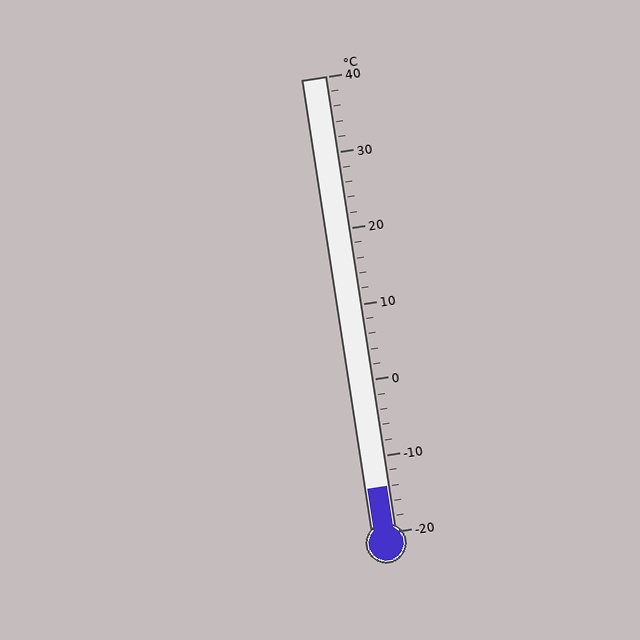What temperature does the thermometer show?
The thermometer shows approximately -14°C.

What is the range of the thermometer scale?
The thermometer scale ranges from -20°C to 40°C.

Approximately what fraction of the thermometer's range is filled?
The thermometer is filled to approximately 10% of its range.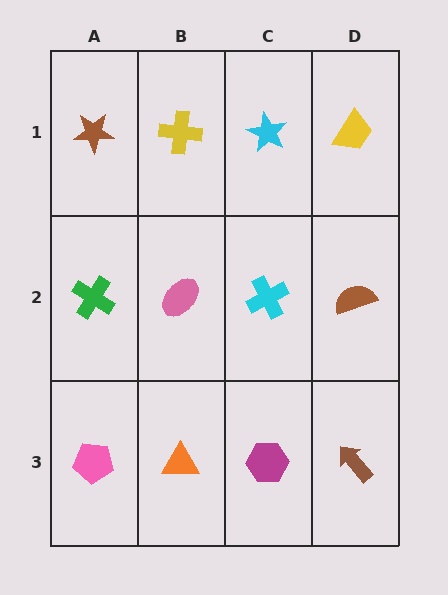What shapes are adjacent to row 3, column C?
A cyan cross (row 2, column C), an orange triangle (row 3, column B), a brown arrow (row 3, column D).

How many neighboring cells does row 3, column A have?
2.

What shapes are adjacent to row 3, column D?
A brown semicircle (row 2, column D), a magenta hexagon (row 3, column C).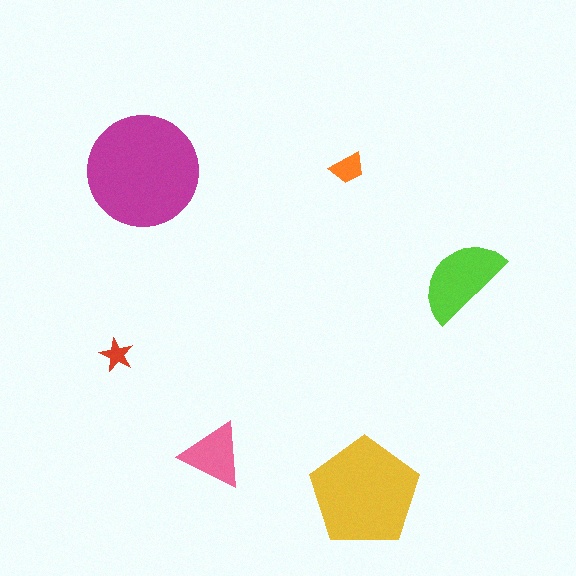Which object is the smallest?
The red star.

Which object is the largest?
The magenta circle.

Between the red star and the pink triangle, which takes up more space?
The pink triangle.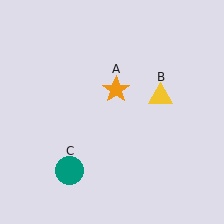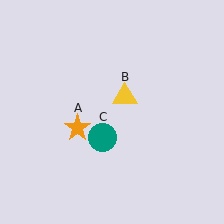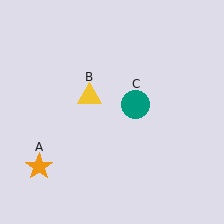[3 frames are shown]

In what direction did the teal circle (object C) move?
The teal circle (object C) moved up and to the right.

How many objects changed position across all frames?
3 objects changed position: orange star (object A), yellow triangle (object B), teal circle (object C).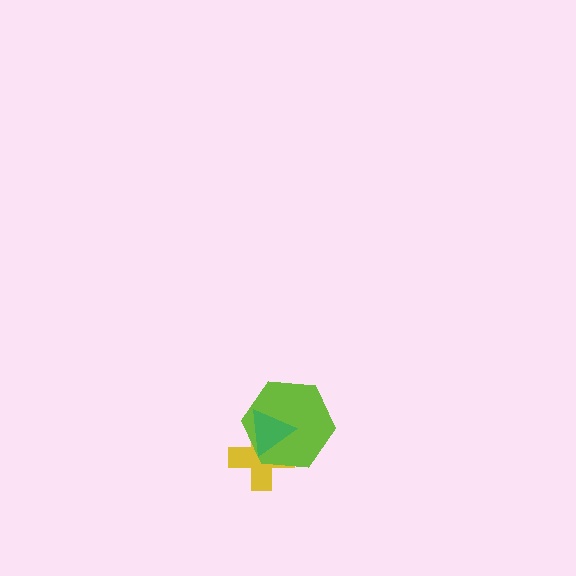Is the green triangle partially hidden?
No, no other shape covers it.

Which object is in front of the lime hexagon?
The green triangle is in front of the lime hexagon.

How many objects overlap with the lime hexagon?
2 objects overlap with the lime hexagon.